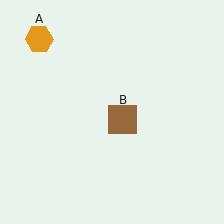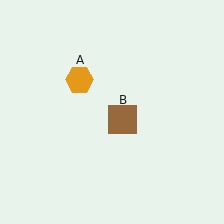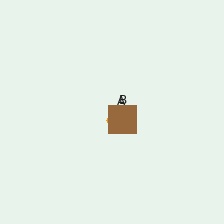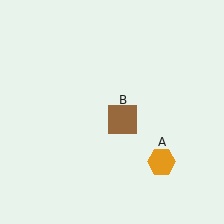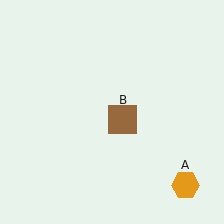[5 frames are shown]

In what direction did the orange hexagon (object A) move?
The orange hexagon (object A) moved down and to the right.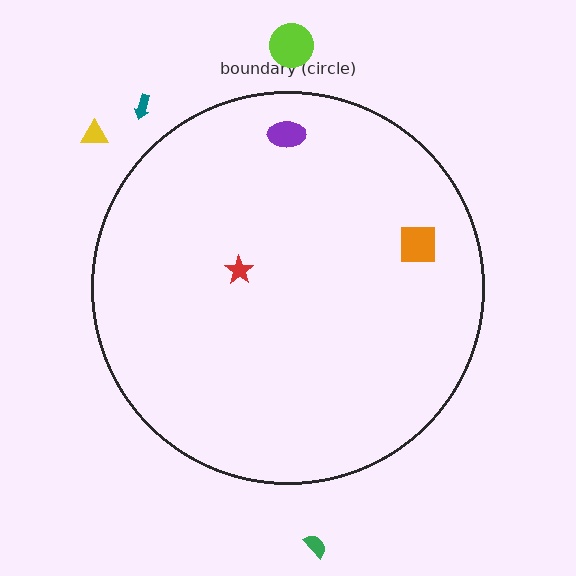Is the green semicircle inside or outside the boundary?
Outside.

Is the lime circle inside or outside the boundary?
Outside.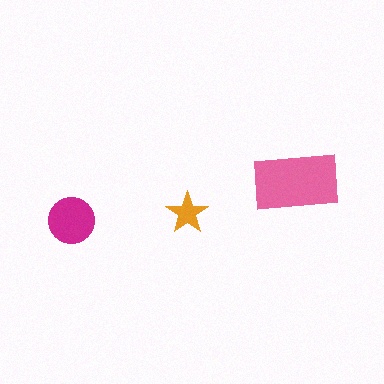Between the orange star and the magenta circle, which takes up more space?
The magenta circle.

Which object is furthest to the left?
The magenta circle is leftmost.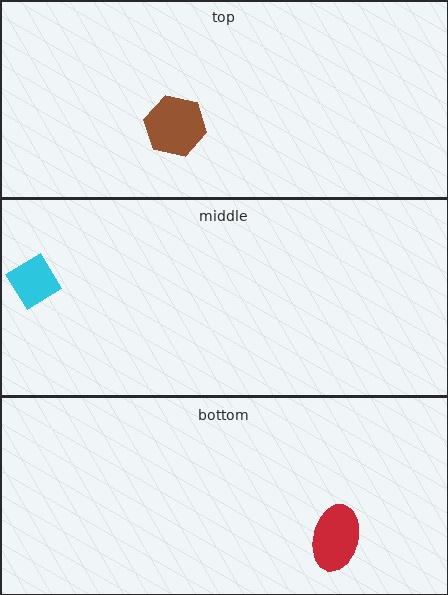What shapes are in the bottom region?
The red ellipse.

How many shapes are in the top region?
1.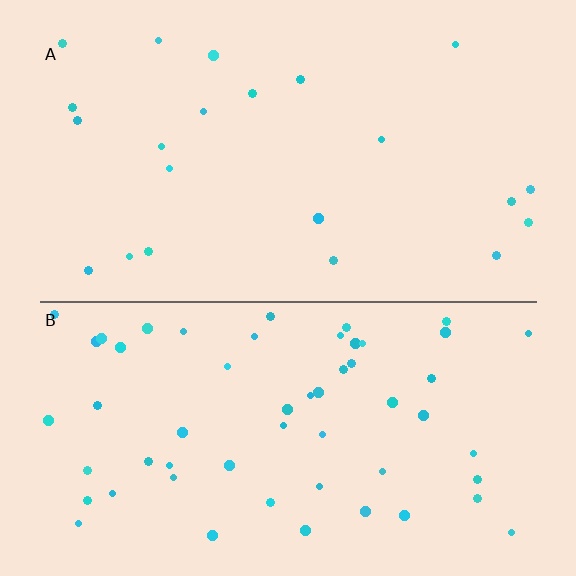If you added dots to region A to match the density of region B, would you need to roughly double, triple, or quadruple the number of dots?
Approximately triple.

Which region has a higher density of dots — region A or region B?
B (the bottom).